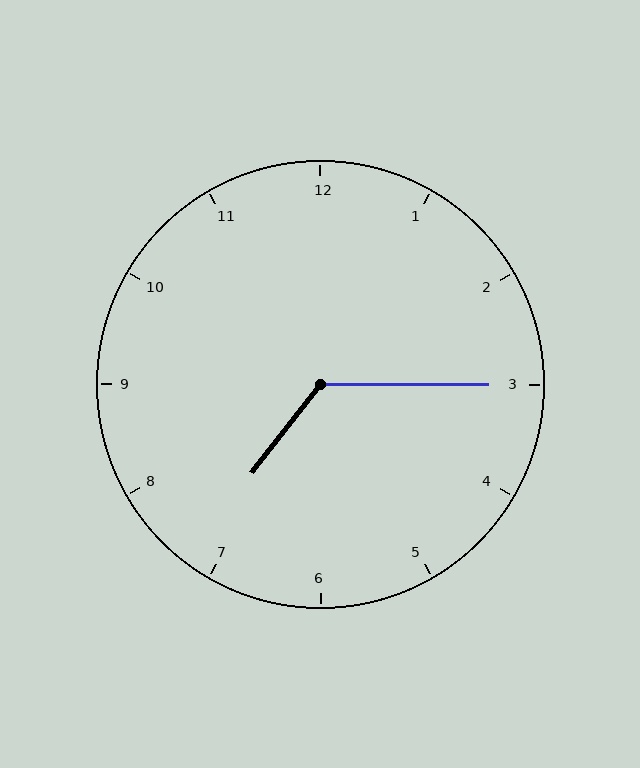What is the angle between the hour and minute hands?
Approximately 128 degrees.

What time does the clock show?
7:15.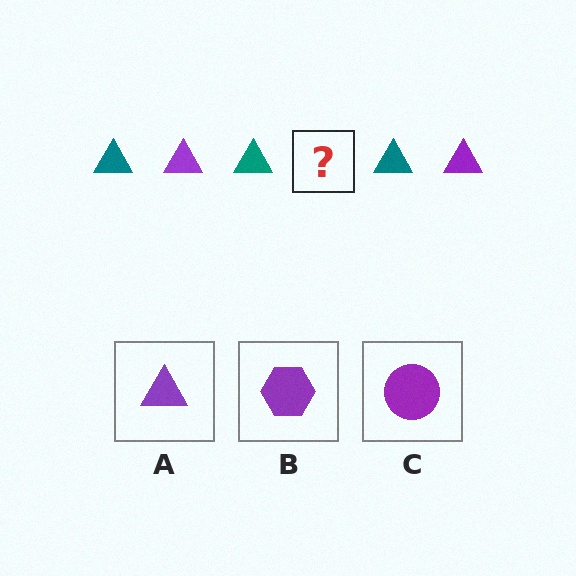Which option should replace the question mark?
Option A.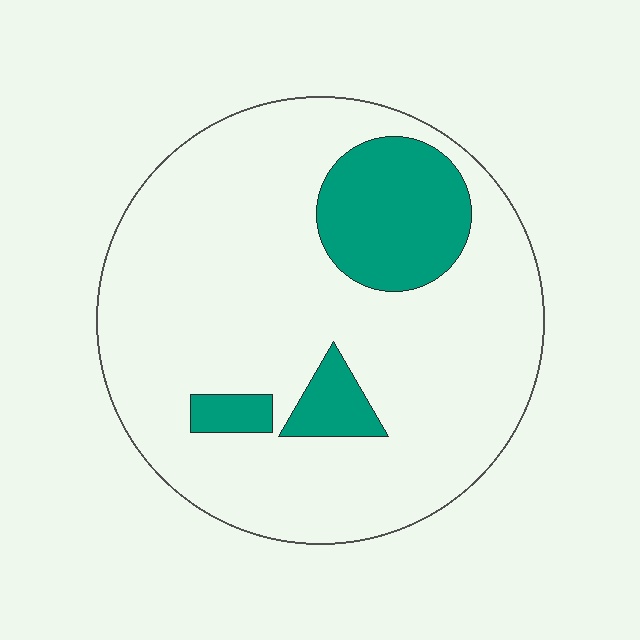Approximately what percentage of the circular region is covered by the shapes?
Approximately 20%.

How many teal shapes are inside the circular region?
3.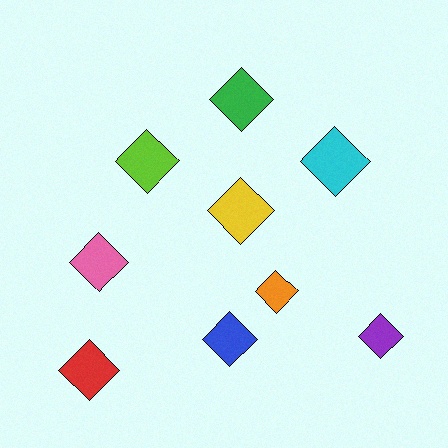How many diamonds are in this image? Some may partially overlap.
There are 9 diamonds.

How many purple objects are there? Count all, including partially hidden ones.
There is 1 purple object.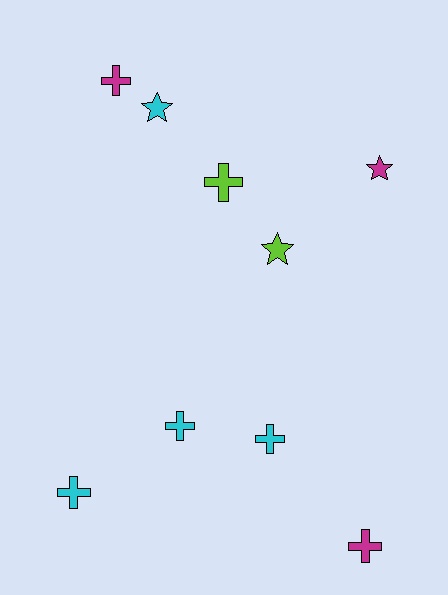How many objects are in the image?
There are 9 objects.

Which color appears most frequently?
Cyan, with 4 objects.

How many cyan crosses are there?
There are 3 cyan crosses.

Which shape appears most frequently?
Cross, with 6 objects.